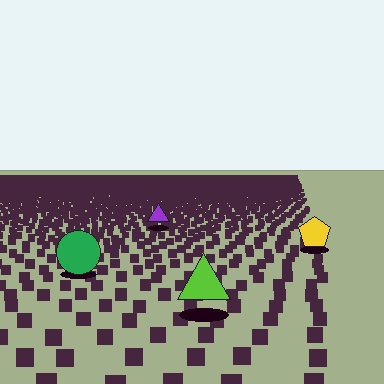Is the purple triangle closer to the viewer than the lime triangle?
No. The lime triangle is closer — you can tell from the texture gradient: the ground texture is coarser near it.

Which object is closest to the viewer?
The lime triangle is closest. The texture marks near it are larger and more spread out.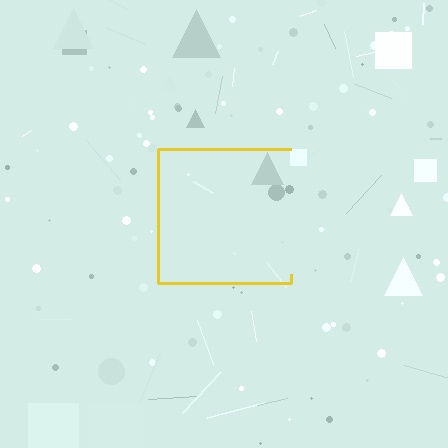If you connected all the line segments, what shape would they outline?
They would outline a square.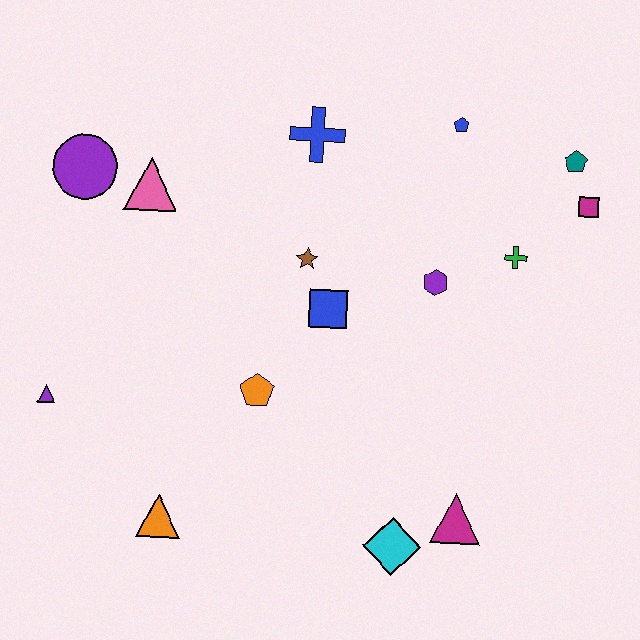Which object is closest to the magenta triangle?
The cyan diamond is closest to the magenta triangle.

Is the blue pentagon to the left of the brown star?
No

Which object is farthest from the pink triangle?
The magenta triangle is farthest from the pink triangle.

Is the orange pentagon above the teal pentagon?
No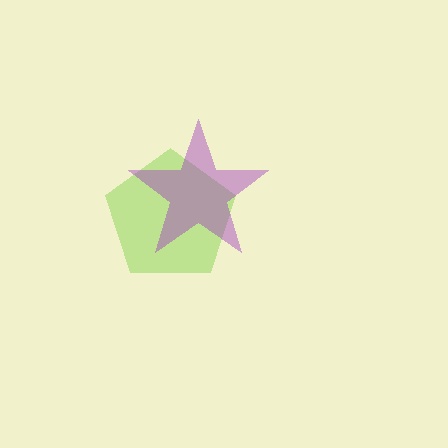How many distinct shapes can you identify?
There are 2 distinct shapes: a lime pentagon, a purple star.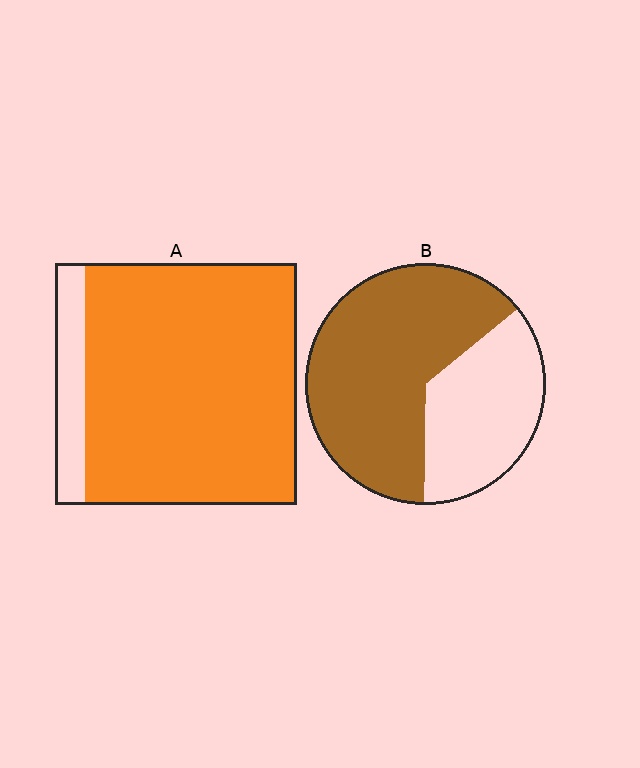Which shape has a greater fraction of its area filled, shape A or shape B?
Shape A.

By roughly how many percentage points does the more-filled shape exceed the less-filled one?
By roughly 25 percentage points (A over B).